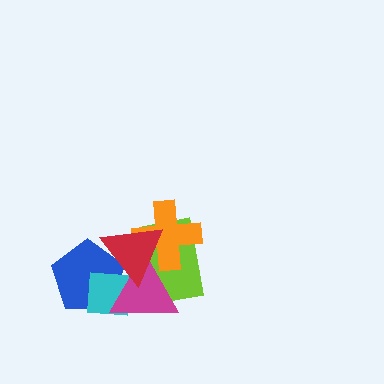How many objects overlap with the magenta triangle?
5 objects overlap with the magenta triangle.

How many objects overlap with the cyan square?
3 objects overlap with the cyan square.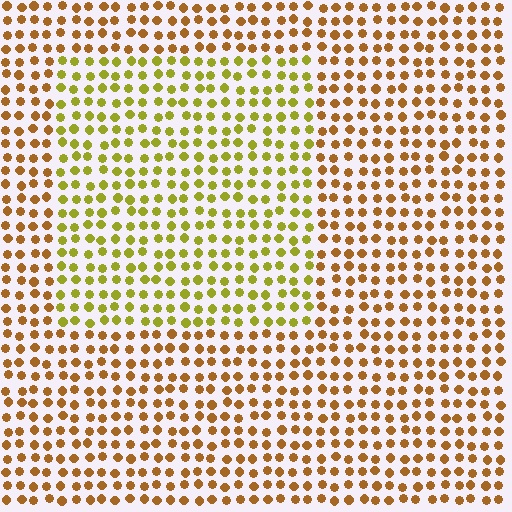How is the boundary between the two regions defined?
The boundary is defined purely by a slight shift in hue (about 35 degrees). Spacing, size, and orientation are identical on both sides.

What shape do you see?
I see a rectangle.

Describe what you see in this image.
The image is filled with small brown elements in a uniform arrangement. A rectangle-shaped region is visible where the elements are tinted to a slightly different hue, forming a subtle color boundary.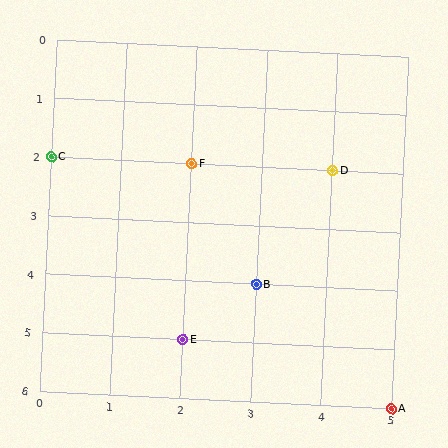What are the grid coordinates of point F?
Point F is at grid coordinates (2, 2).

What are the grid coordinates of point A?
Point A is at grid coordinates (5, 6).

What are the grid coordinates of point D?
Point D is at grid coordinates (4, 2).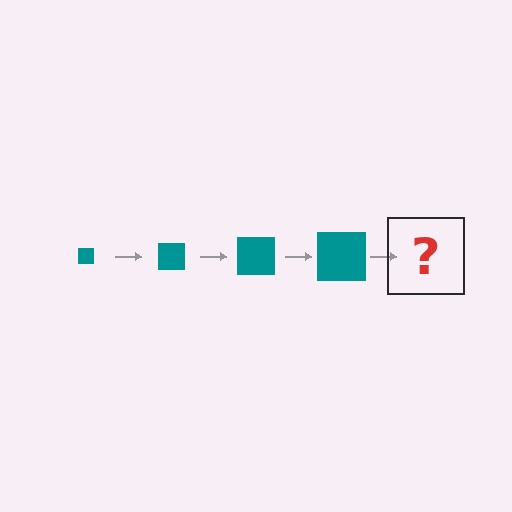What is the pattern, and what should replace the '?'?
The pattern is that the square gets progressively larger each step. The '?' should be a teal square, larger than the previous one.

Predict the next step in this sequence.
The next step is a teal square, larger than the previous one.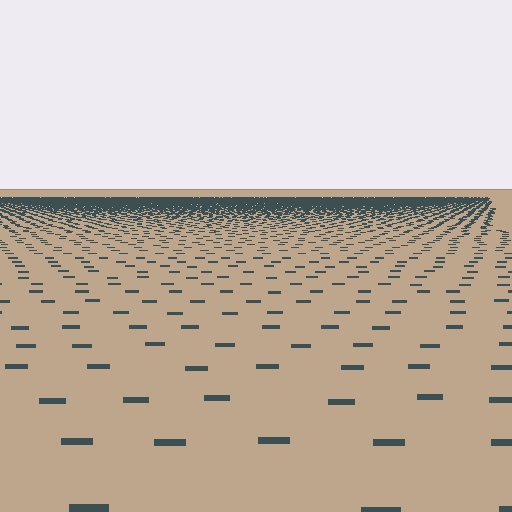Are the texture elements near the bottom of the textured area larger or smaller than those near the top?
Larger. Near the bottom, elements are closer to the viewer and appear at a bigger on-screen size.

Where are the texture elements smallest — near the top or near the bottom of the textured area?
Near the top.